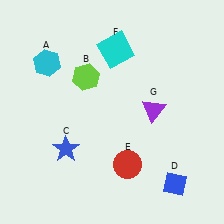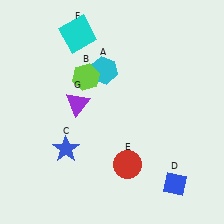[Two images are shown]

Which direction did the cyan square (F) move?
The cyan square (F) moved left.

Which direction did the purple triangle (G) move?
The purple triangle (G) moved left.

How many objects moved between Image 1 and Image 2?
3 objects moved between the two images.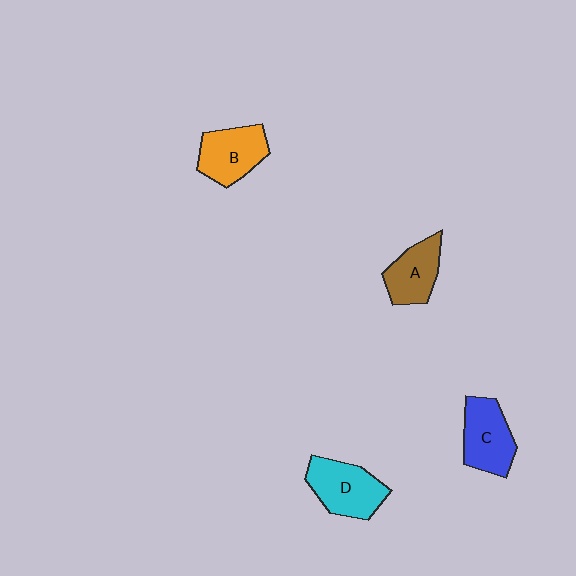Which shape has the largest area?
Shape D (cyan).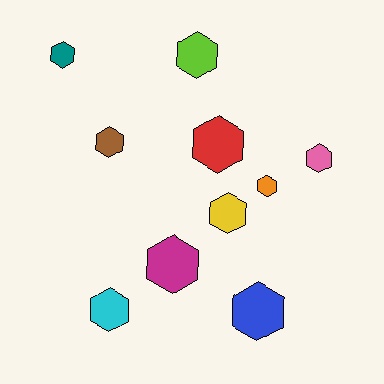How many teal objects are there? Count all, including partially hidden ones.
There is 1 teal object.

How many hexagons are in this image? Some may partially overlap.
There are 10 hexagons.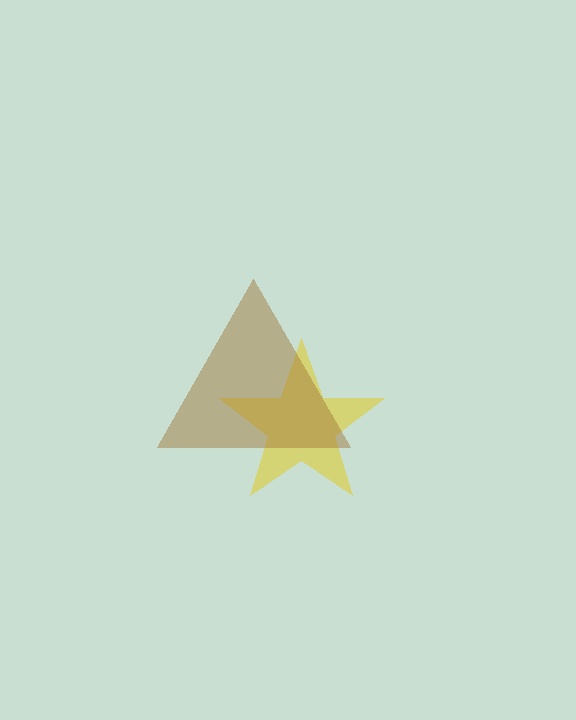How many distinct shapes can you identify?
There are 2 distinct shapes: a yellow star, a brown triangle.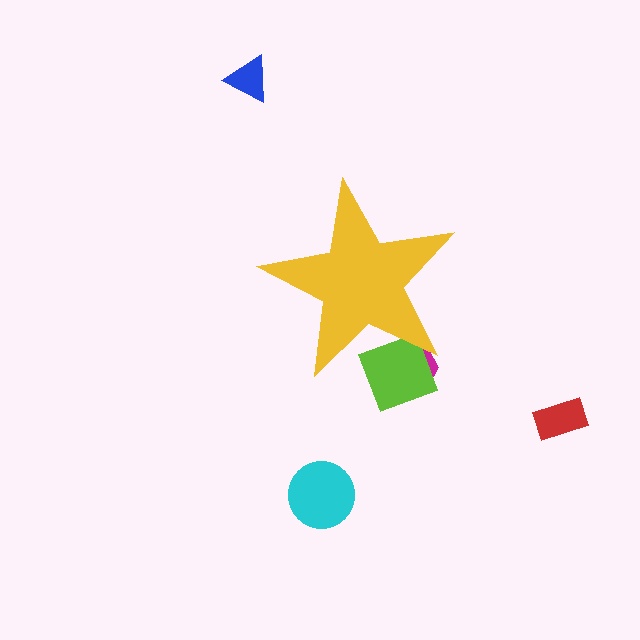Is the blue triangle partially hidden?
No, the blue triangle is fully visible.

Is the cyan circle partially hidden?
No, the cyan circle is fully visible.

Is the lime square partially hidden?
Yes, the lime square is partially hidden behind the yellow star.